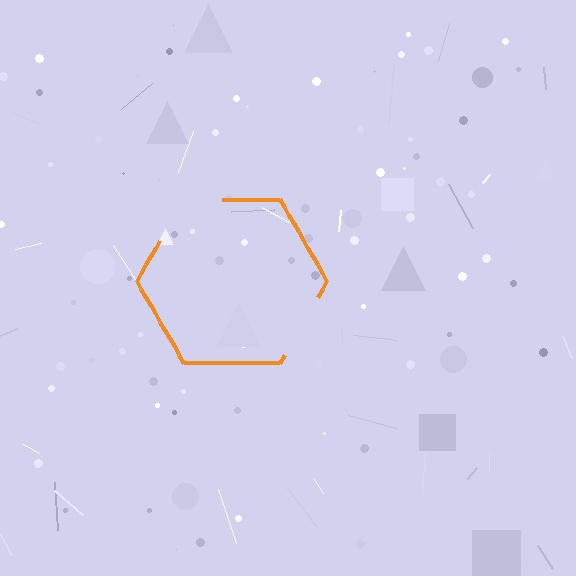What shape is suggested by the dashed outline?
The dashed outline suggests a hexagon.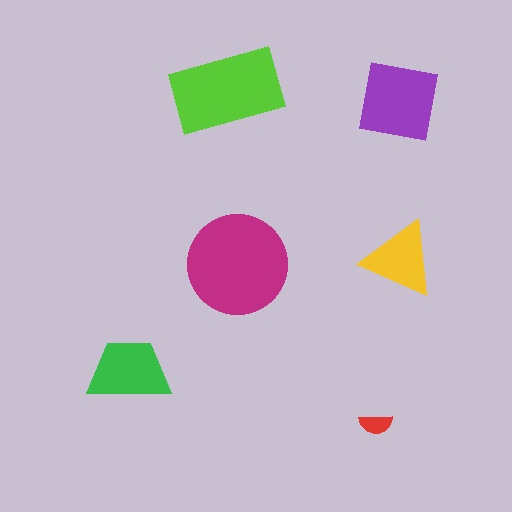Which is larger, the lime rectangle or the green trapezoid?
The lime rectangle.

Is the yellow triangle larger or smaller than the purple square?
Smaller.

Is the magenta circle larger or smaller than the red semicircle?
Larger.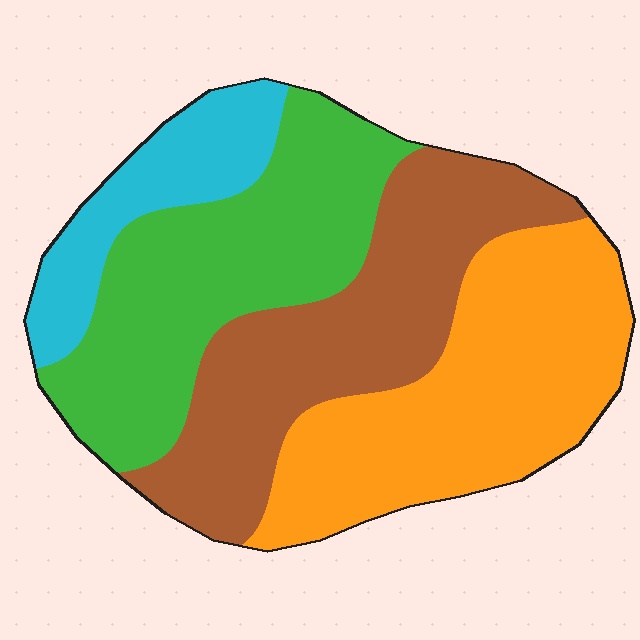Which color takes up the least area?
Cyan, at roughly 10%.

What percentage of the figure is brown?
Brown takes up about one quarter (1/4) of the figure.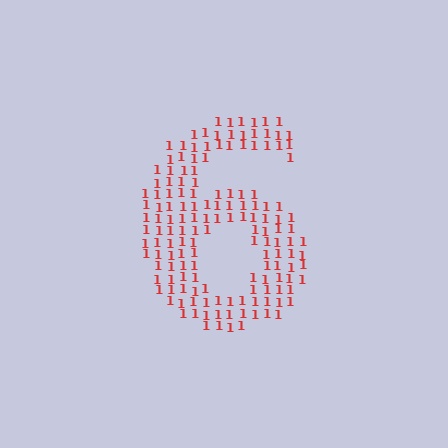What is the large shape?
The large shape is the digit 6.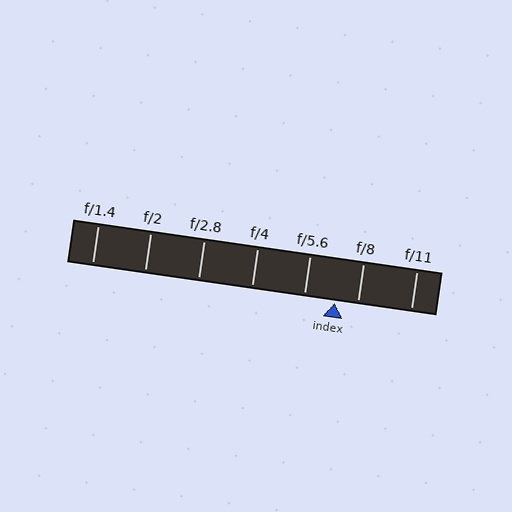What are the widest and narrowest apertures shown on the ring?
The widest aperture shown is f/1.4 and the narrowest is f/11.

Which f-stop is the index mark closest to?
The index mark is closest to f/8.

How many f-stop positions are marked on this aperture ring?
There are 7 f-stop positions marked.